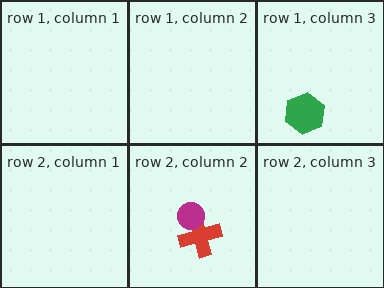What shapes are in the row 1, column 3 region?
The green hexagon.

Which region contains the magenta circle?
The row 2, column 2 region.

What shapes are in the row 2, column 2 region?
The red cross, the magenta circle.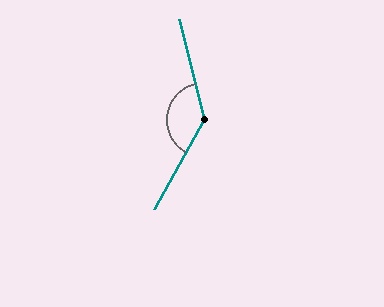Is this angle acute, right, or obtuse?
It is obtuse.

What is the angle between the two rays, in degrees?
Approximately 137 degrees.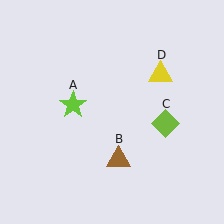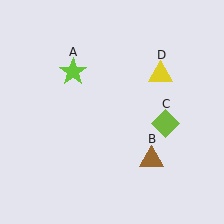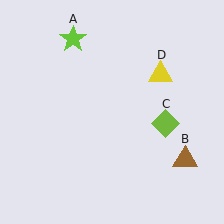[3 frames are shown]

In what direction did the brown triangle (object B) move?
The brown triangle (object B) moved right.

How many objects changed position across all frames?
2 objects changed position: lime star (object A), brown triangle (object B).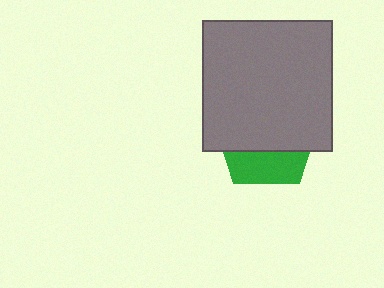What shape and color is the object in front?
The object in front is a gray square.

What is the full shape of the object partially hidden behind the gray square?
The partially hidden object is a green pentagon.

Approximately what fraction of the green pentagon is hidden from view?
Roughly 67% of the green pentagon is hidden behind the gray square.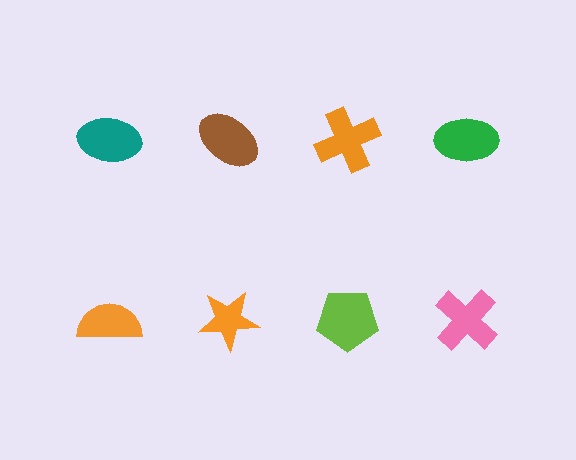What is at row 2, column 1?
An orange semicircle.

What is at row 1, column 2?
A brown ellipse.